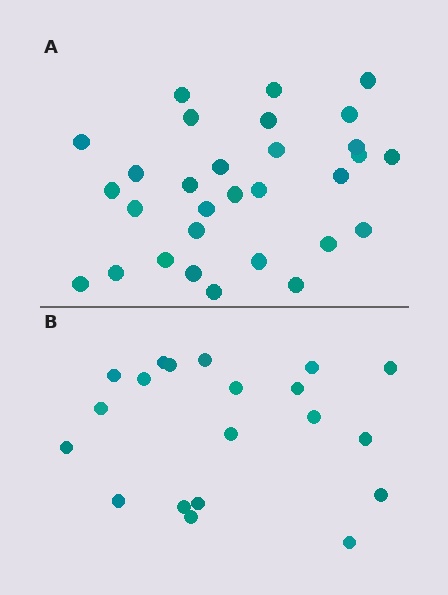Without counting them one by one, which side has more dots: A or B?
Region A (the top region) has more dots.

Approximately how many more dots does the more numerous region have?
Region A has roughly 10 or so more dots than region B.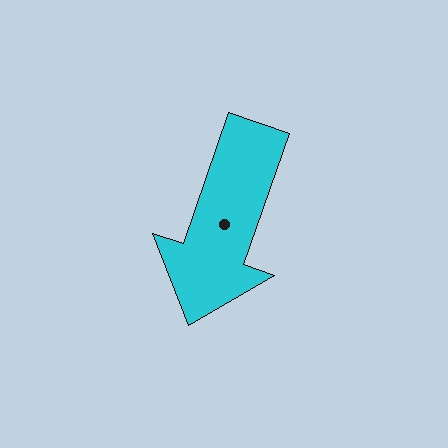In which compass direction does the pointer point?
South.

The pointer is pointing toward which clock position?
Roughly 7 o'clock.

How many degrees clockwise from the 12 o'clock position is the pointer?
Approximately 199 degrees.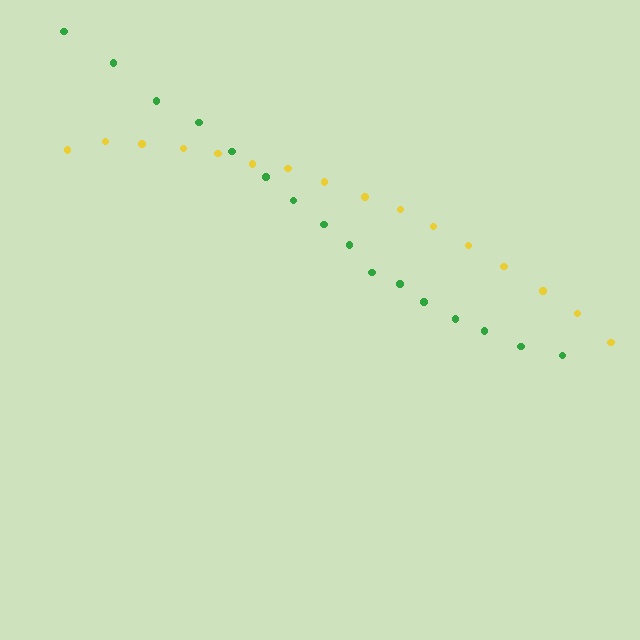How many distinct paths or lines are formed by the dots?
There are 2 distinct paths.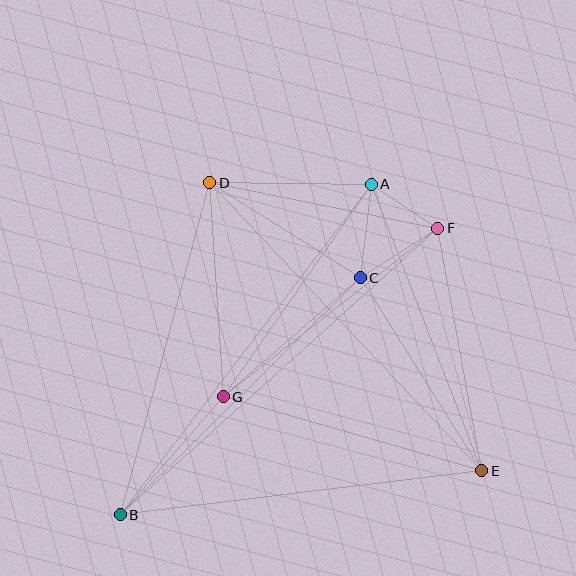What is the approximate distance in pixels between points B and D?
The distance between B and D is approximately 344 pixels.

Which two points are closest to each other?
Points A and F are closest to each other.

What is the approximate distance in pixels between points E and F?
The distance between E and F is approximately 246 pixels.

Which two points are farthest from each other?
Points B and F are farthest from each other.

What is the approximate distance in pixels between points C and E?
The distance between C and E is approximately 228 pixels.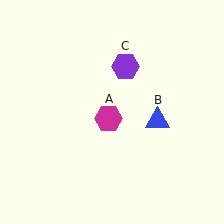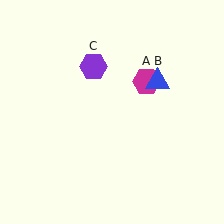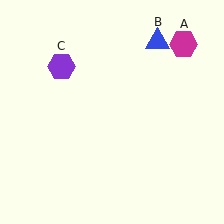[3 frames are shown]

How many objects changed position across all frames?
3 objects changed position: magenta hexagon (object A), blue triangle (object B), purple hexagon (object C).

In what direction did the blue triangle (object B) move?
The blue triangle (object B) moved up.